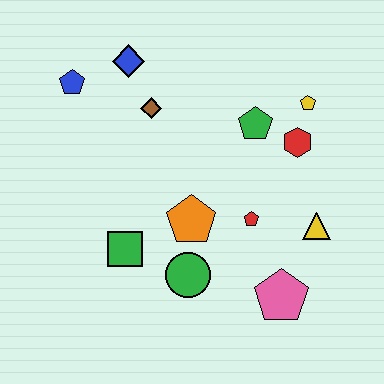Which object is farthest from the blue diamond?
The pink pentagon is farthest from the blue diamond.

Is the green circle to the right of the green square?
Yes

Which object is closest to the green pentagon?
The red hexagon is closest to the green pentagon.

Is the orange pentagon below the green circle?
No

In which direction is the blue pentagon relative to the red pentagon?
The blue pentagon is to the left of the red pentagon.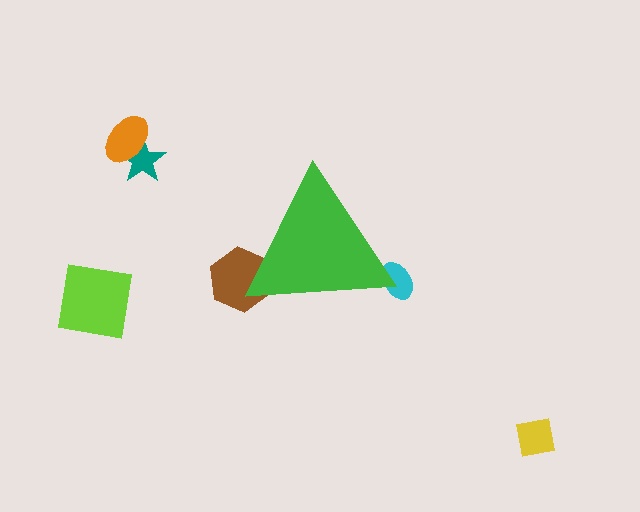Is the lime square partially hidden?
No, the lime square is fully visible.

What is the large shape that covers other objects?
A green triangle.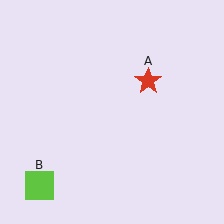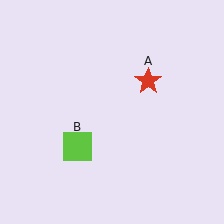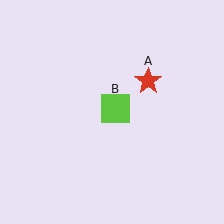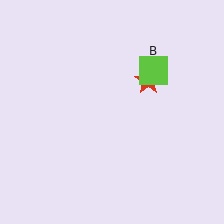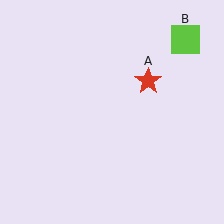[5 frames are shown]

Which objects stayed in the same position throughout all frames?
Red star (object A) remained stationary.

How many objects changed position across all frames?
1 object changed position: lime square (object B).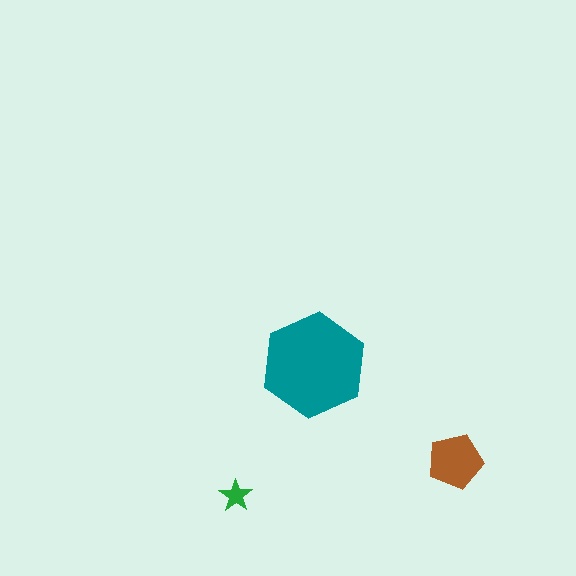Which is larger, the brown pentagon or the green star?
The brown pentagon.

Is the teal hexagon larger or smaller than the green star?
Larger.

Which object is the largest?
The teal hexagon.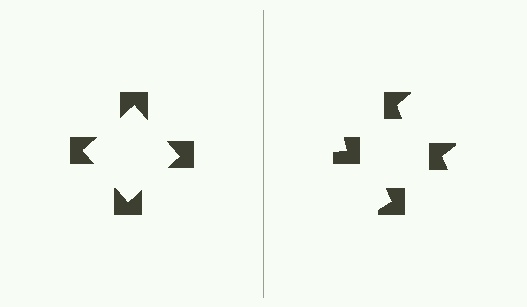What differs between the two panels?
The notched squares are positioned identically on both sides; only the wedge orientations differ. On the left they align to a square; on the right they are misaligned.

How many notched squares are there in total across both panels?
8 — 4 on each side.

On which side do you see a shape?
An illusory square appears on the left side. On the right side the wedge cuts are rotated, so no coherent shape forms.